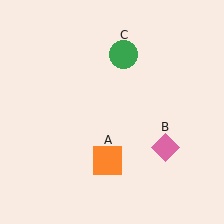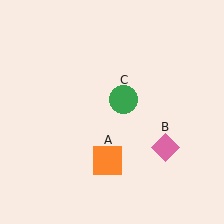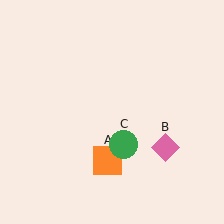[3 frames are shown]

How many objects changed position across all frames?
1 object changed position: green circle (object C).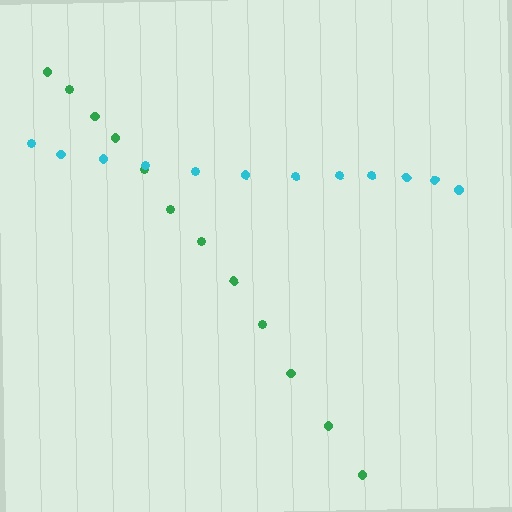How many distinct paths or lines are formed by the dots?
There are 2 distinct paths.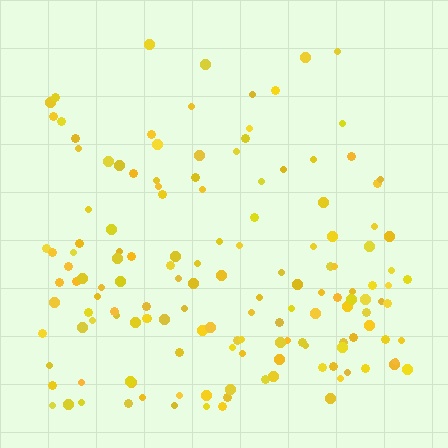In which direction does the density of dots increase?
From top to bottom, with the bottom side densest.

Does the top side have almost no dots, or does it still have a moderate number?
Still a moderate number, just noticeably fewer than the bottom.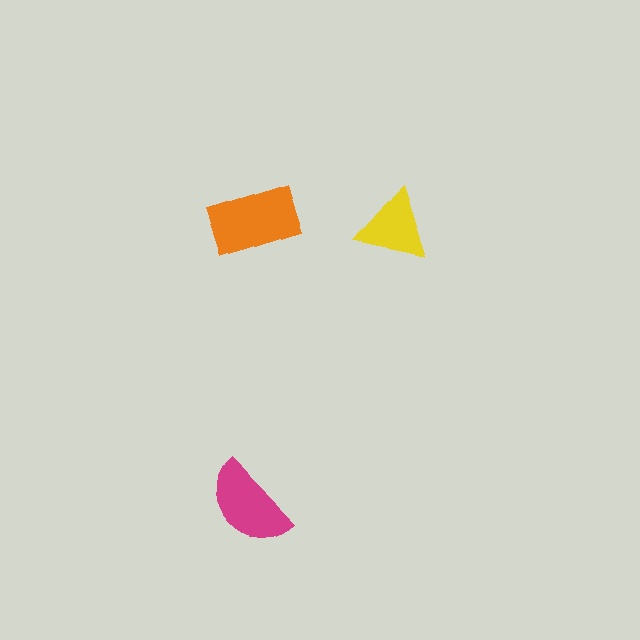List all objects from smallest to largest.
The yellow triangle, the magenta semicircle, the orange rectangle.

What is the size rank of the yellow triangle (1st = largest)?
3rd.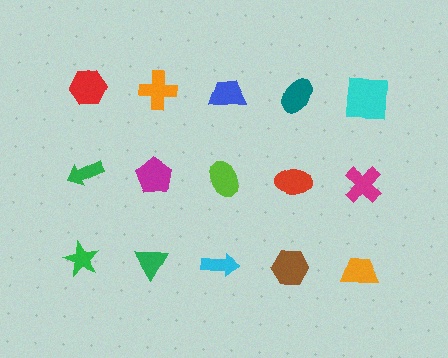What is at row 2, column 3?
A lime ellipse.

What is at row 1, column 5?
A cyan square.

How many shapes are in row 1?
5 shapes.